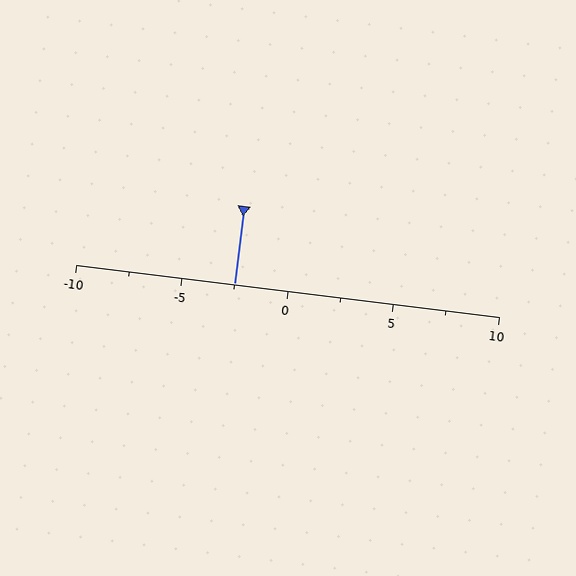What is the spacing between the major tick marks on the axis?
The major ticks are spaced 5 apart.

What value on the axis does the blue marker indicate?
The marker indicates approximately -2.5.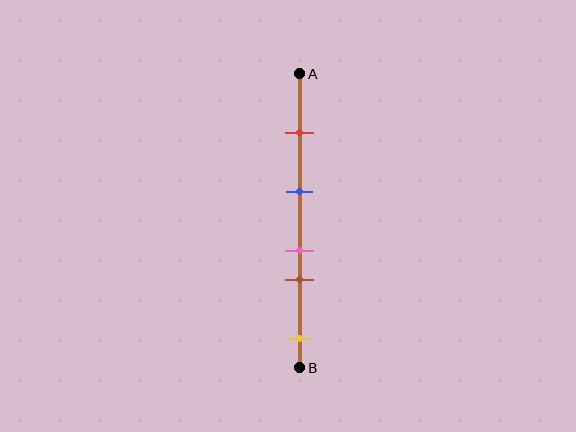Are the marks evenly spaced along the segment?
No, the marks are not evenly spaced.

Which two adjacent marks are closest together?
The pink and brown marks are the closest adjacent pair.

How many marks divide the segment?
There are 5 marks dividing the segment.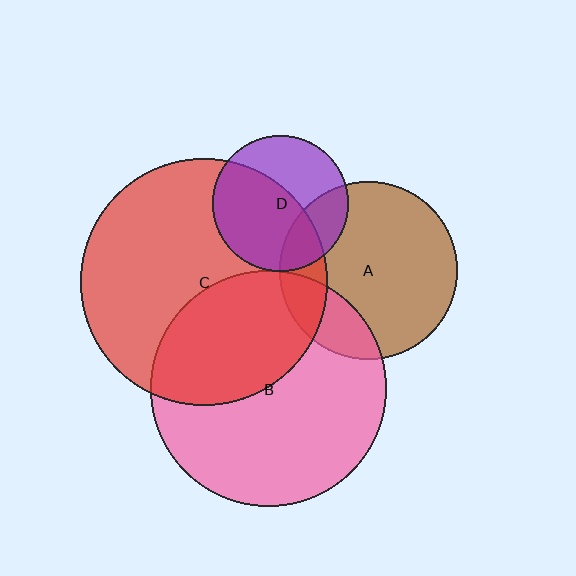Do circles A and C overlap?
Yes.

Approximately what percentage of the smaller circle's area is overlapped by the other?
Approximately 15%.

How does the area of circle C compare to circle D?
Approximately 3.3 times.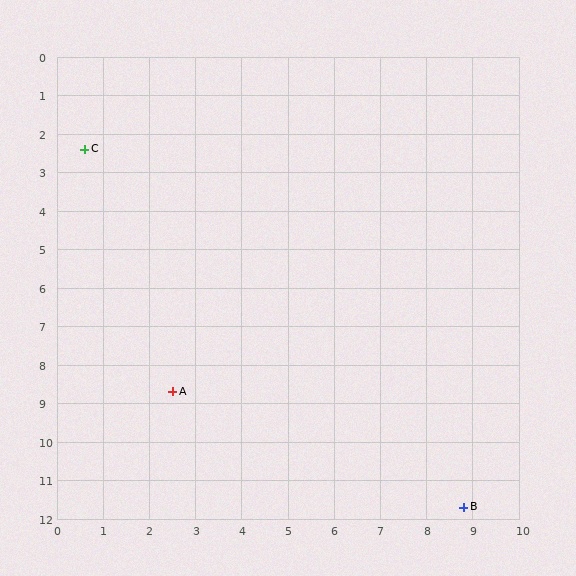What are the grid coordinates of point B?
Point B is at approximately (8.8, 11.7).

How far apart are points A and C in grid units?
Points A and C are about 6.6 grid units apart.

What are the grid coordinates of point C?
Point C is at approximately (0.6, 2.4).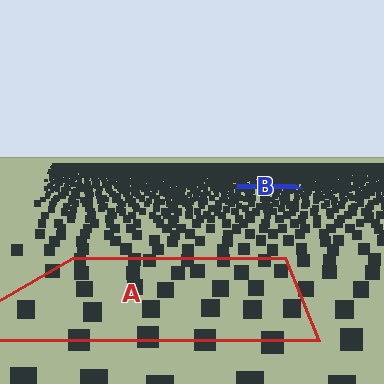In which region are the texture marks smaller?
The texture marks are smaller in region B, because it is farther away.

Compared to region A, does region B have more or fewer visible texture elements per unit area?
Region B has more texture elements per unit area — they are packed more densely because it is farther away.